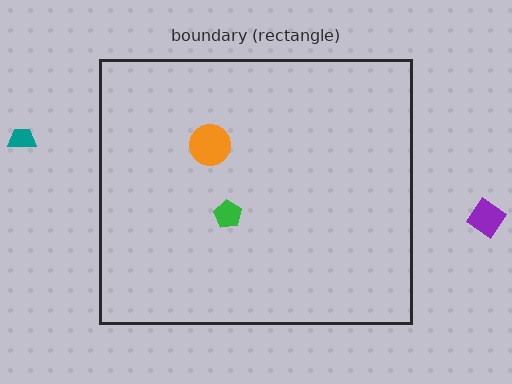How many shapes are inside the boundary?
2 inside, 2 outside.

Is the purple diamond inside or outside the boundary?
Outside.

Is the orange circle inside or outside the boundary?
Inside.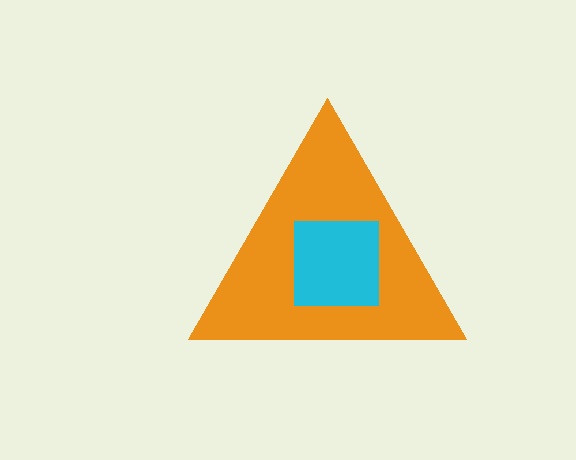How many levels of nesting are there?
2.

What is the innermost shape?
The cyan square.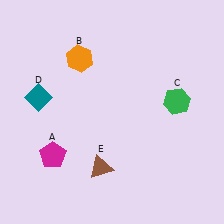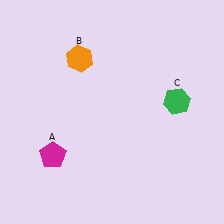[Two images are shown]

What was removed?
The teal diamond (D), the brown triangle (E) were removed in Image 2.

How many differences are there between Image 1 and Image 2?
There are 2 differences between the two images.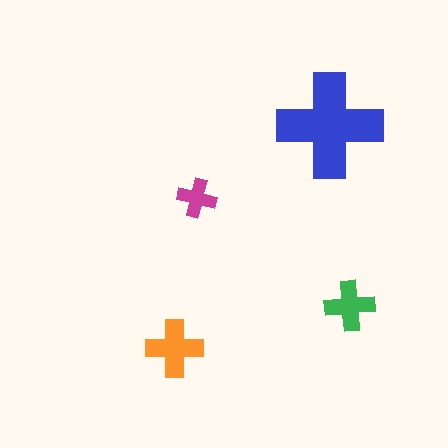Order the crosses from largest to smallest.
the blue one, the orange one, the green one, the magenta one.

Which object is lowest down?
The orange cross is bottommost.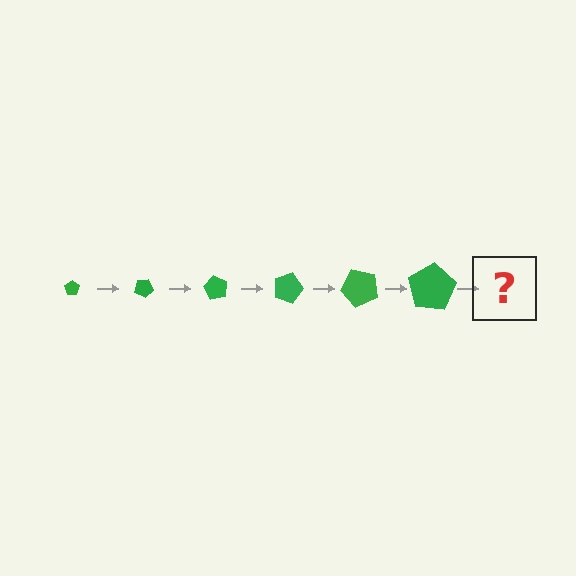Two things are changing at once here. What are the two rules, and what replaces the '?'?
The two rules are that the pentagon grows larger each step and it rotates 30 degrees each step. The '?' should be a pentagon, larger than the previous one and rotated 180 degrees from the start.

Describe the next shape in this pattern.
It should be a pentagon, larger than the previous one and rotated 180 degrees from the start.